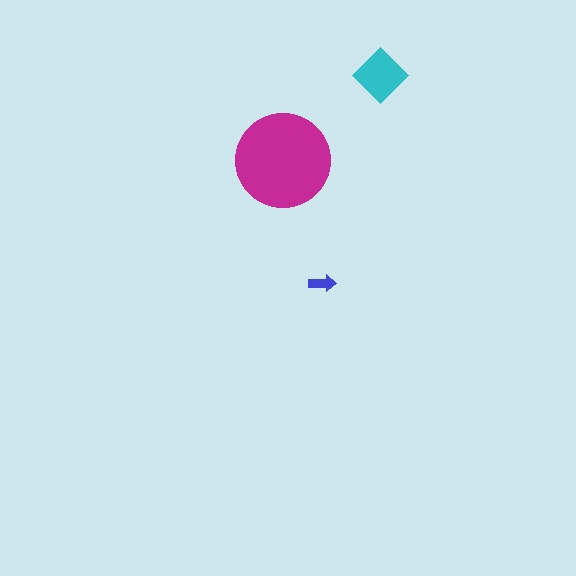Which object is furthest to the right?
The cyan diamond is rightmost.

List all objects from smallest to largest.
The blue arrow, the cyan diamond, the magenta circle.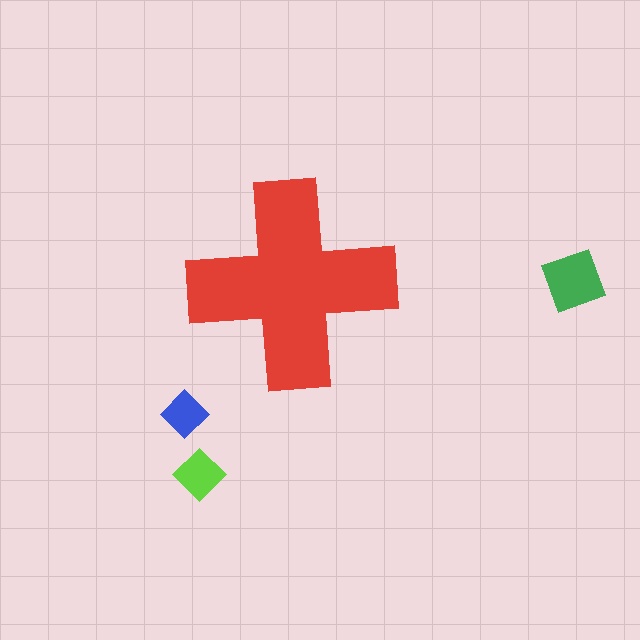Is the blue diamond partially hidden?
No, the blue diamond is fully visible.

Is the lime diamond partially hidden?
No, the lime diamond is fully visible.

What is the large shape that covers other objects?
A red cross.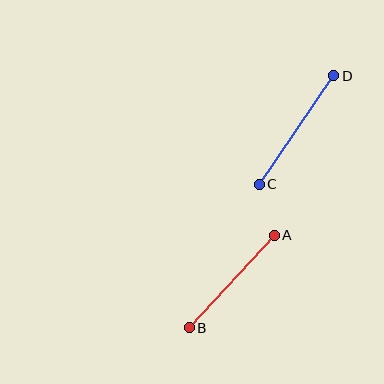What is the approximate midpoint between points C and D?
The midpoint is at approximately (296, 130) pixels.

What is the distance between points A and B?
The distance is approximately 126 pixels.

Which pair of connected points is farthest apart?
Points C and D are farthest apart.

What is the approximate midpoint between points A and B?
The midpoint is at approximately (232, 281) pixels.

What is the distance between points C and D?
The distance is approximately 132 pixels.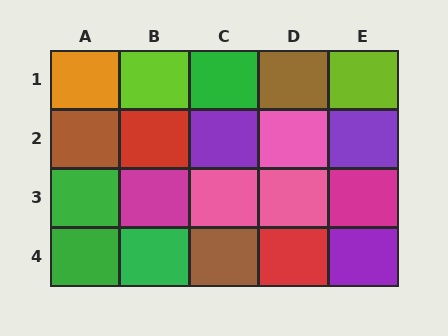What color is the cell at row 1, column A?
Orange.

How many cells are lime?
2 cells are lime.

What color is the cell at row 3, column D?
Pink.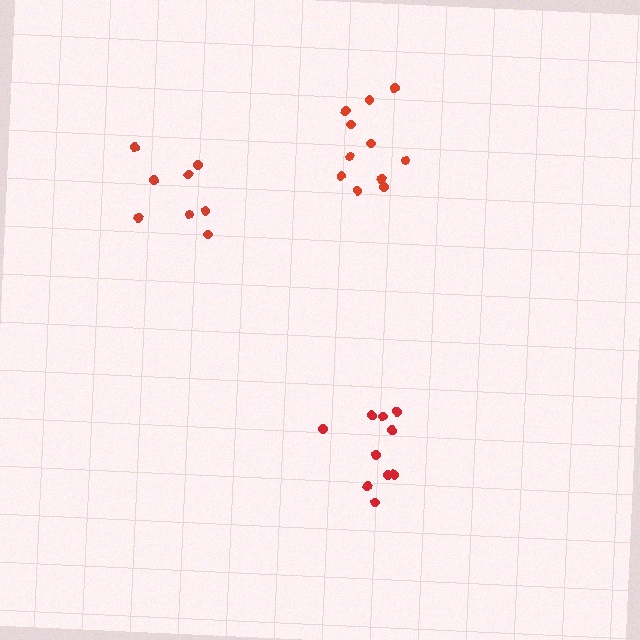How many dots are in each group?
Group 1: 8 dots, Group 2: 11 dots, Group 3: 10 dots (29 total).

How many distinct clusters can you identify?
There are 3 distinct clusters.